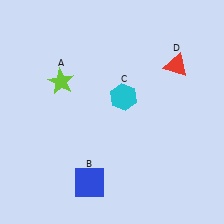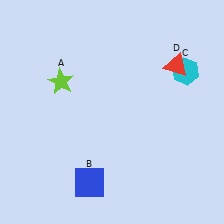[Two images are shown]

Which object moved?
The cyan hexagon (C) moved right.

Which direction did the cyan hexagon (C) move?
The cyan hexagon (C) moved right.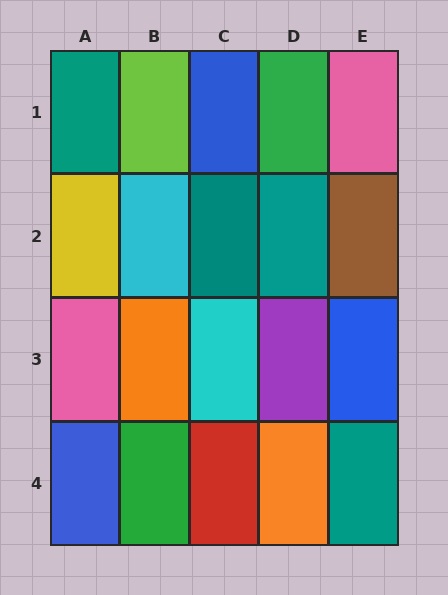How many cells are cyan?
2 cells are cyan.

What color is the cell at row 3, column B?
Orange.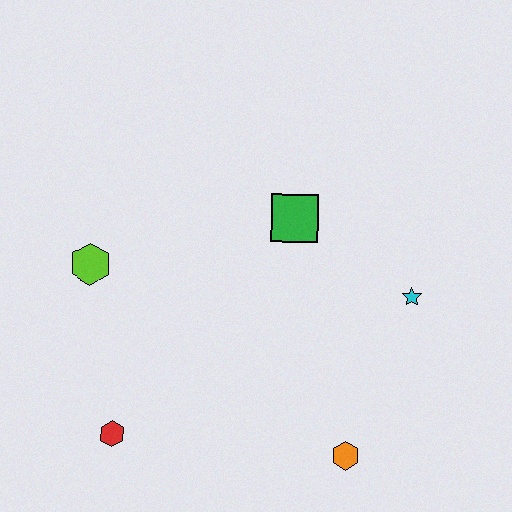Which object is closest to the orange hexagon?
The cyan star is closest to the orange hexagon.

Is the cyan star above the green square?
No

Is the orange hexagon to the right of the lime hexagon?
Yes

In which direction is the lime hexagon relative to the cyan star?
The lime hexagon is to the left of the cyan star.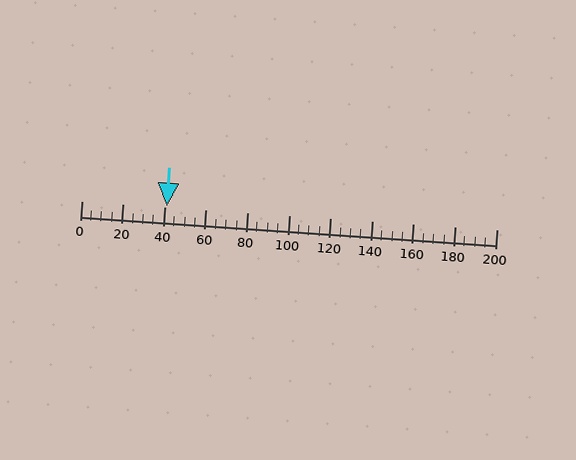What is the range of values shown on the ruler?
The ruler shows values from 0 to 200.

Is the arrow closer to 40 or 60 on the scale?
The arrow is closer to 40.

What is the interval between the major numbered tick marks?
The major tick marks are spaced 20 units apart.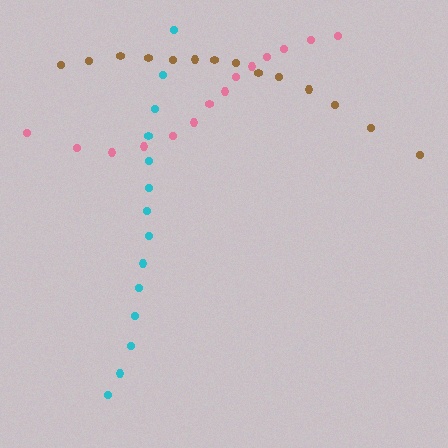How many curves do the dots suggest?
There are 3 distinct paths.